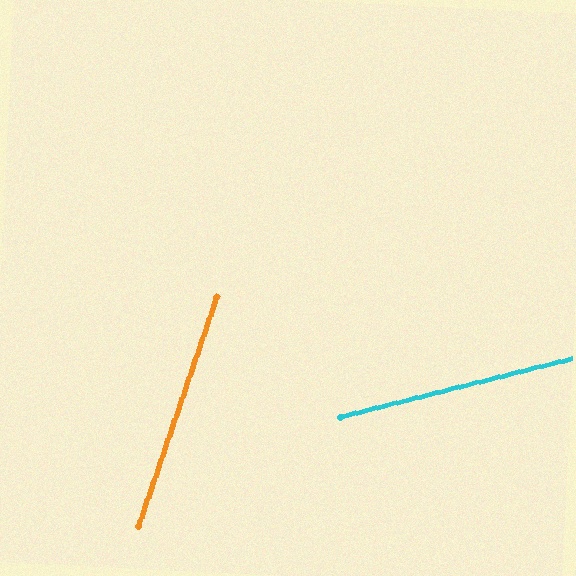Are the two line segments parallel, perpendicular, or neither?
Neither parallel nor perpendicular — they differ by about 57°.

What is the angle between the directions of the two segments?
Approximately 57 degrees.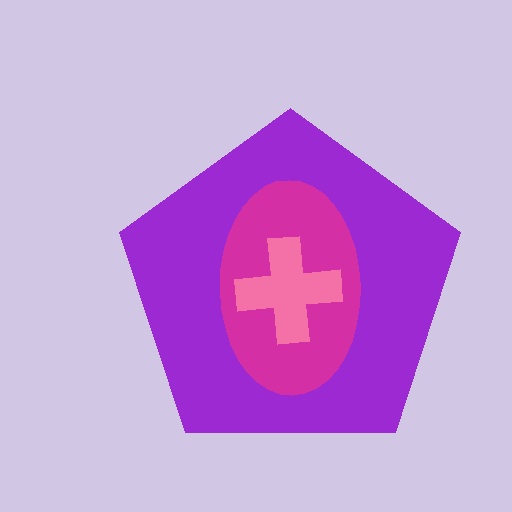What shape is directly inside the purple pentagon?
The magenta ellipse.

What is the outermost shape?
The purple pentagon.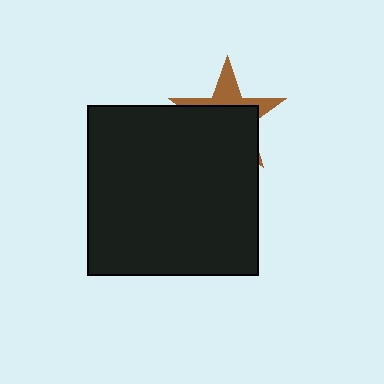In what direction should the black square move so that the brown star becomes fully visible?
The black square should move down. That is the shortest direction to clear the overlap and leave the brown star fully visible.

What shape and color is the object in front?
The object in front is a black square.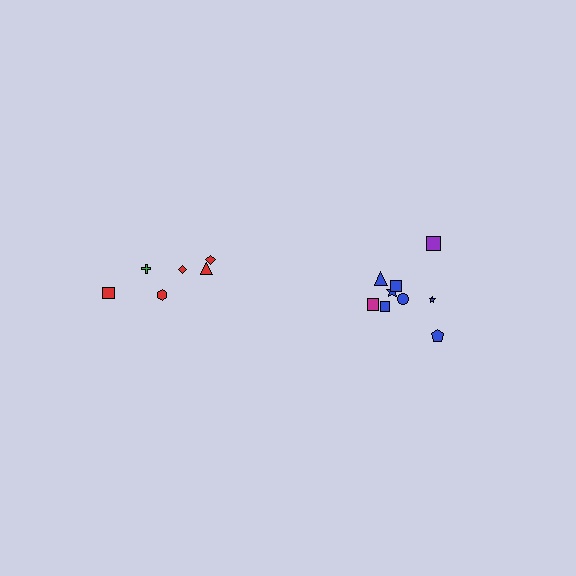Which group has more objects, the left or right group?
The right group.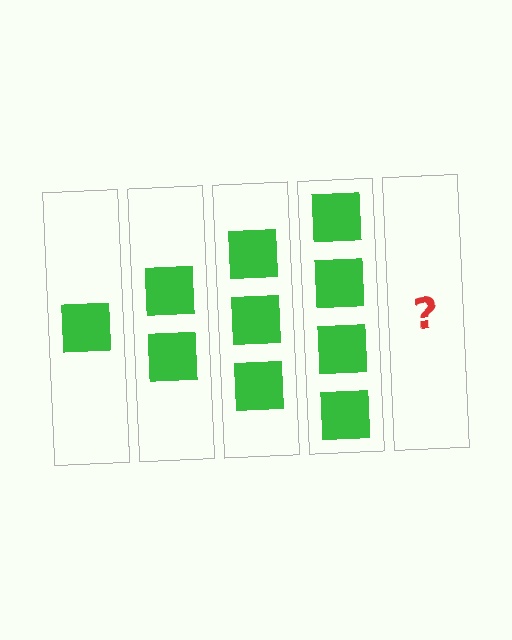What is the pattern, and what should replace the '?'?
The pattern is that each step adds one more square. The '?' should be 5 squares.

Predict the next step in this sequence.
The next step is 5 squares.